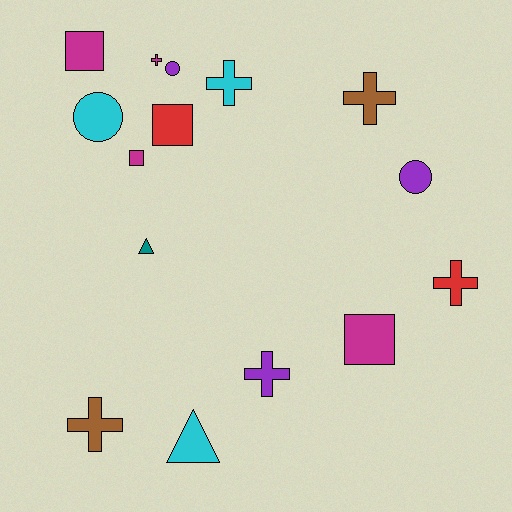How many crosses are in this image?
There are 6 crosses.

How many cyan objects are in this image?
There are 3 cyan objects.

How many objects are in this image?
There are 15 objects.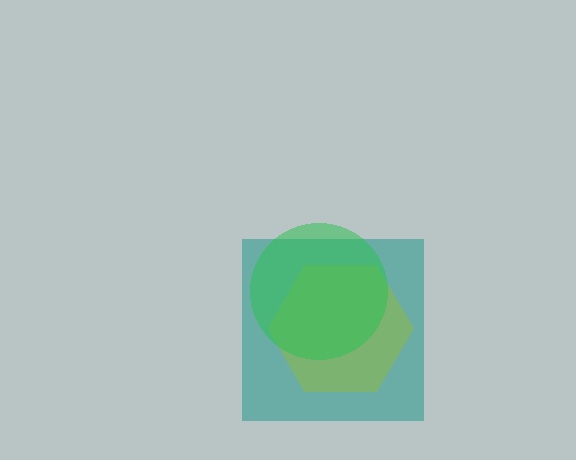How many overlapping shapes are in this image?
There are 3 overlapping shapes in the image.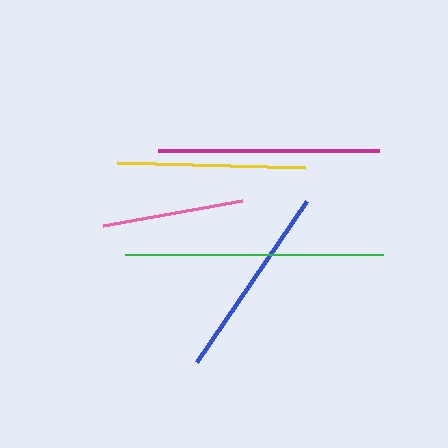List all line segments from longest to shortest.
From longest to shortest: green, magenta, blue, yellow, pink.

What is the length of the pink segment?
The pink segment is approximately 141 pixels long.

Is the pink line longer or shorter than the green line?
The green line is longer than the pink line.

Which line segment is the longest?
The green line is the longest at approximately 258 pixels.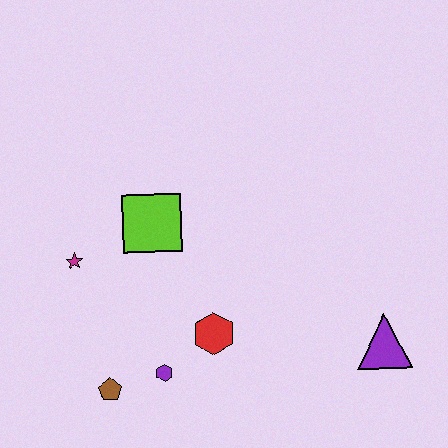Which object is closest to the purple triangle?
The red hexagon is closest to the purple triangle.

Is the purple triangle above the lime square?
No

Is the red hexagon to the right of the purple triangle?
No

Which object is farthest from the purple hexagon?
The purple triangle is farthest from the purple hexagon.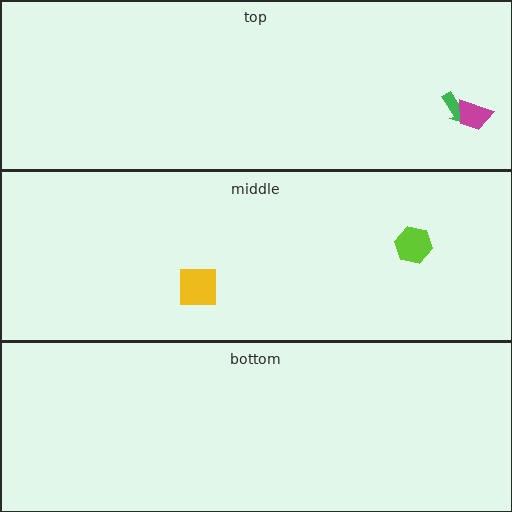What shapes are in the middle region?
The lime hexagon, the yellow square.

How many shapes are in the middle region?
2.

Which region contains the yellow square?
The middle region.